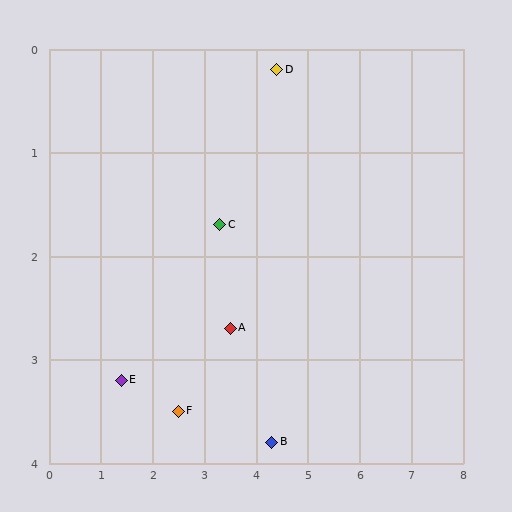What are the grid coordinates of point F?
Point F is at approximately (2.5, 3.5).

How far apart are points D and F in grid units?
Points D and F are about 3.8 grid units apart.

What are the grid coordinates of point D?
Point D is at approximately (4.4, 0.2).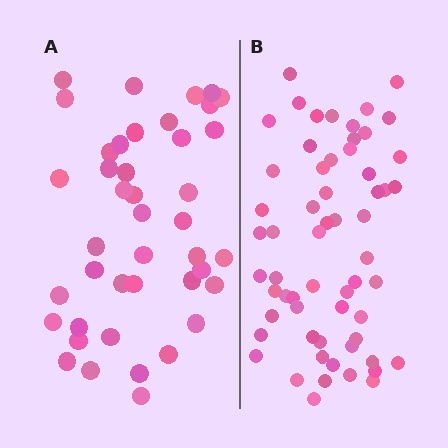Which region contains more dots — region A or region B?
Region B (the right region) has more dots.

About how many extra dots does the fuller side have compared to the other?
Region B has approximately 20 more dots than region A.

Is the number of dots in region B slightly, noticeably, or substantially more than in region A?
Region B has noticeably more, but not dramatically so. The ratio is roughly 1.4 to 1.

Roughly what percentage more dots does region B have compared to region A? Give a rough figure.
About 45% more.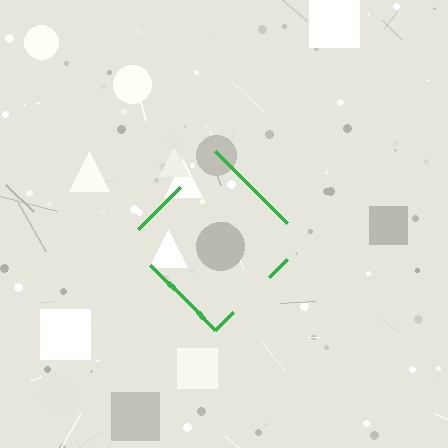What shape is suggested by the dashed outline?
The dashed outline suggests a diamond.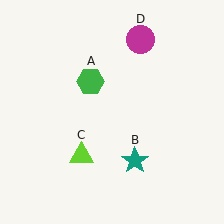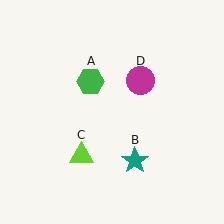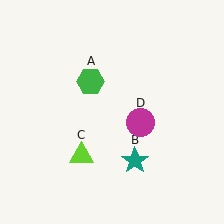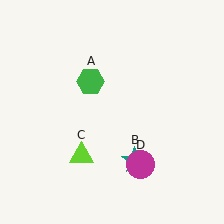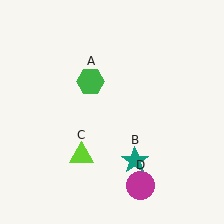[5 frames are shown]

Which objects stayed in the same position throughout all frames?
Green hexagon (object A) and teal star (object B) and lime triangle (object C) remained stationary.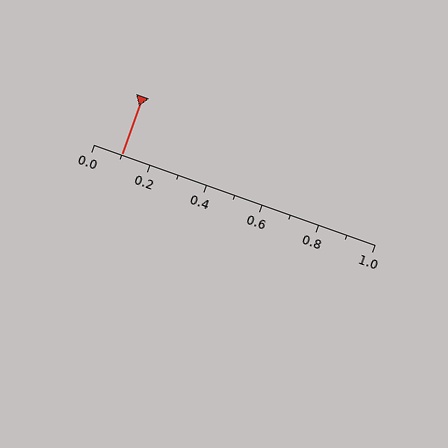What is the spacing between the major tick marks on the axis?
The major ticks are spaced 0.2 apart.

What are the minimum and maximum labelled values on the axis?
The axis runs from 0.0 to 1.0.